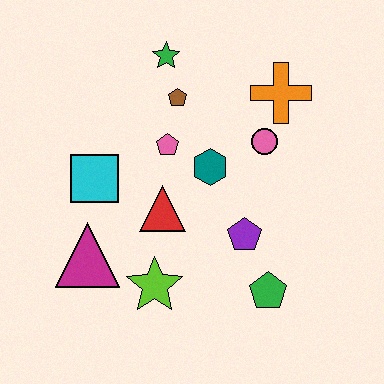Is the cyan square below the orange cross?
Yes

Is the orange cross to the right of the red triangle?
Yes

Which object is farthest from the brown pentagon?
The green pentagon is farthest from the brown pentagon.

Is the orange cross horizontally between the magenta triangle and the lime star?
No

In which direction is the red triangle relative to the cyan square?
The red triangle is to the right of the cyan square.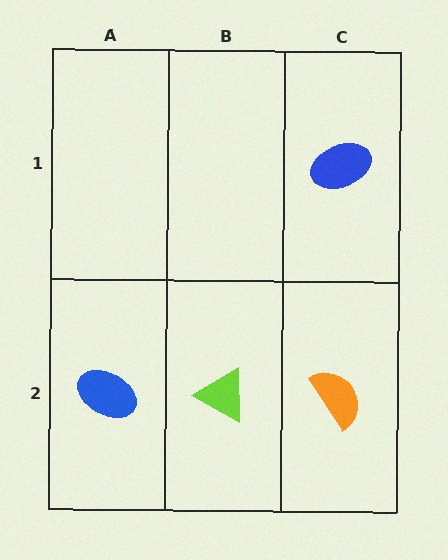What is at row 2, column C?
An orange semicircle.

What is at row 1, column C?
A blue ellipse.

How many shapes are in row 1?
1 shape.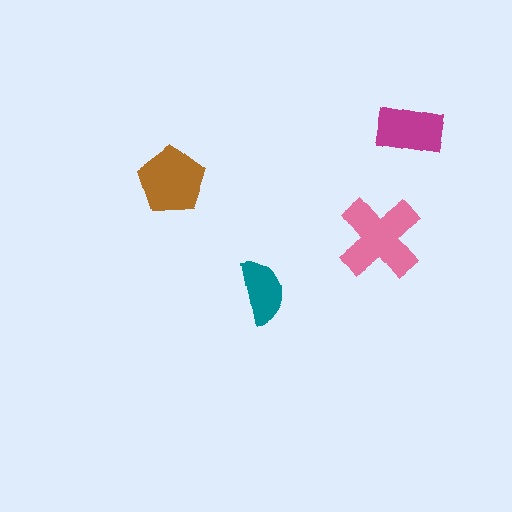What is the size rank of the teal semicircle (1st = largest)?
4th.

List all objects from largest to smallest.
The pink cross, the brown pentagon, the magenta rectangle, the teal semicircle.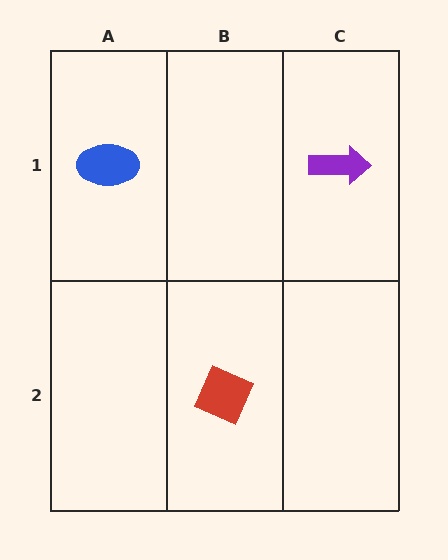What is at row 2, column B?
A red diamond.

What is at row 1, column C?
A purple arrow.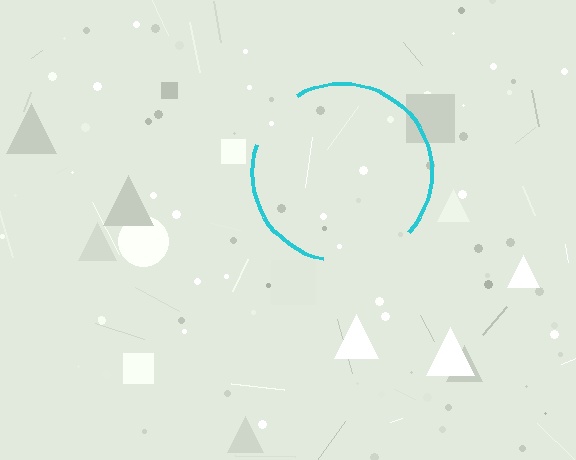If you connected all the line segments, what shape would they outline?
They would outline a circle.